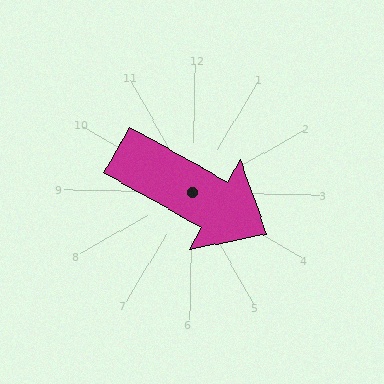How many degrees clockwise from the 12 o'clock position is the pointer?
Approximately 118 degrees.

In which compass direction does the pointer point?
Southeast.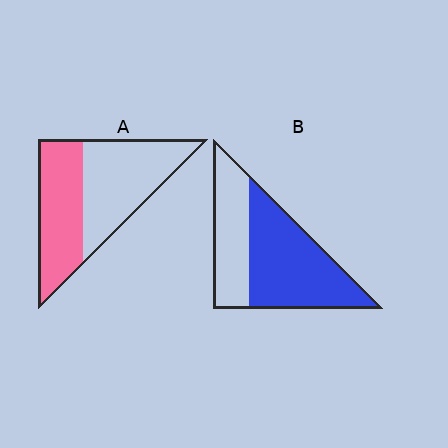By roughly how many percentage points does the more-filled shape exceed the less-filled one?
By roughly 15 percentage points (B over A).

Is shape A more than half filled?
No.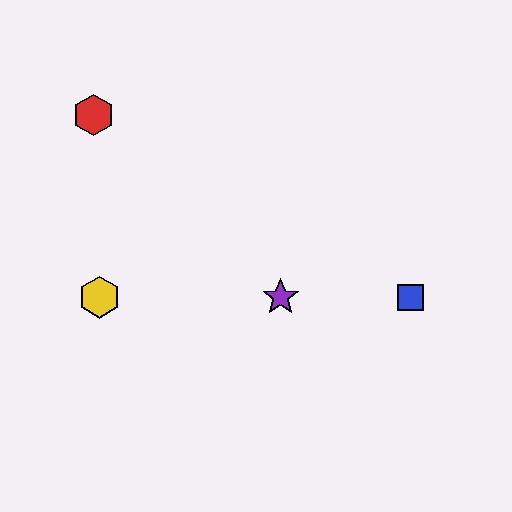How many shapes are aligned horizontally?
4 shapes (the blue square, the green hexagon, the yellow hexagon, the purple star) are aligned horizontally.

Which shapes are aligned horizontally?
The blue square, the green hexagon, the yellow hexagon, the purple star are aligned horizontally.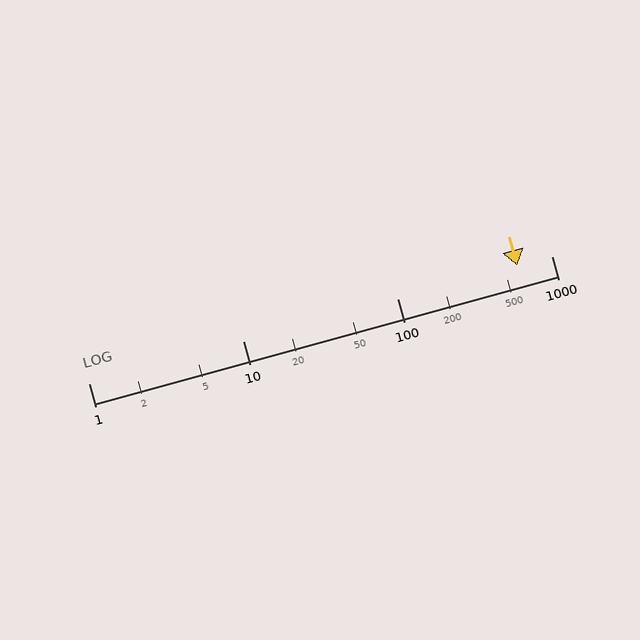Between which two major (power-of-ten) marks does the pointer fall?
The pointer is between 100 and 1000.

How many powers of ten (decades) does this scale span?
The scale spans 3 decades, from 1 to 1000.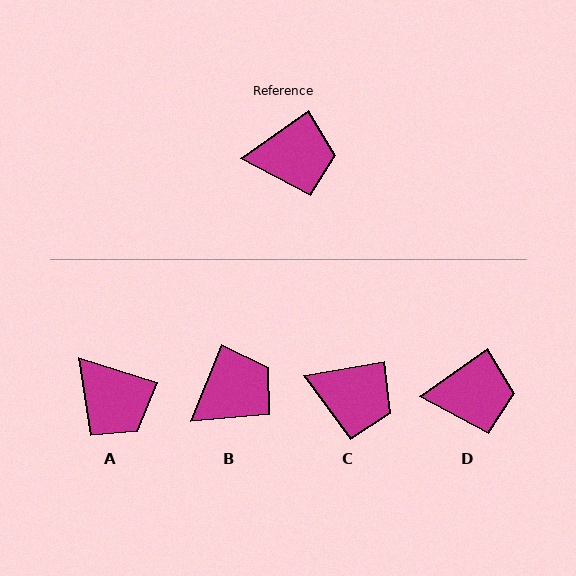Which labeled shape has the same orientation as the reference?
D.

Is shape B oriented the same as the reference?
No, it is off by about 33 degrees.